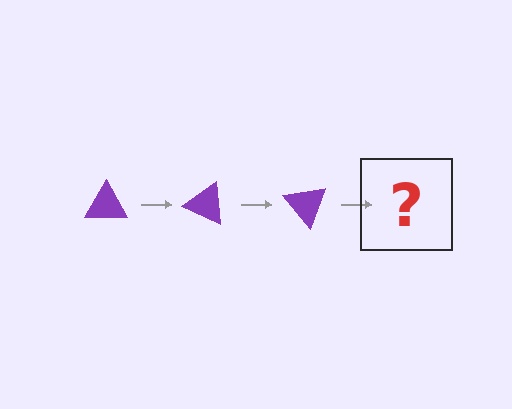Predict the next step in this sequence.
The next step is a purple triangle rotated 75 degrees.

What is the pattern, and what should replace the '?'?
The pattern is that the triangle rotates 25 degrees each step. The '?' should be a purple triangle rotated 75 degrees.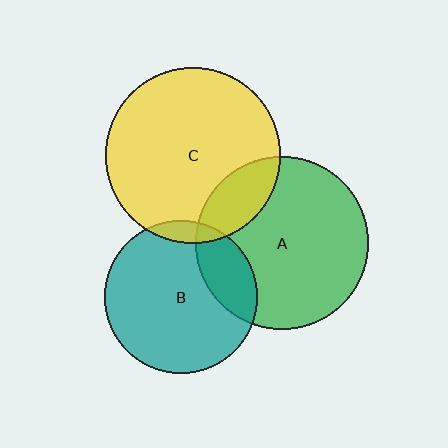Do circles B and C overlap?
Yes.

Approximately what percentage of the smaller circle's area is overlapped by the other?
Approximately 5%.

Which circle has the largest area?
Circle C (yellow).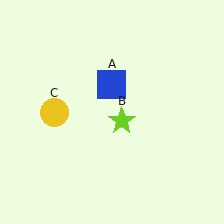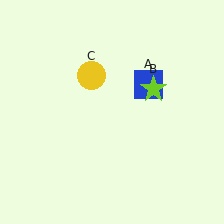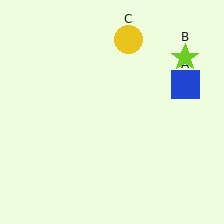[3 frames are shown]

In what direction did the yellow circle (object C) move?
The yellow circle (object C) moved up and to the right.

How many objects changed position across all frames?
3 objects changed position: blue square (object A), lime star (object B), yellow circle (object C).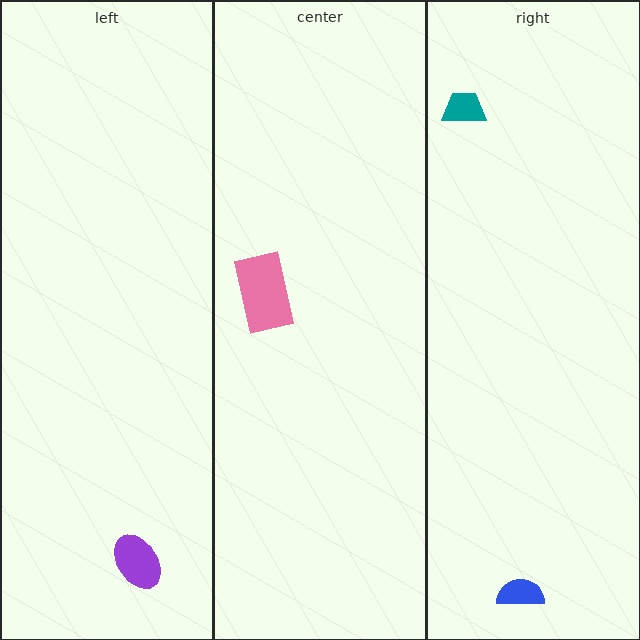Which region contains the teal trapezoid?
The right region.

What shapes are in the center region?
The pink rectangle.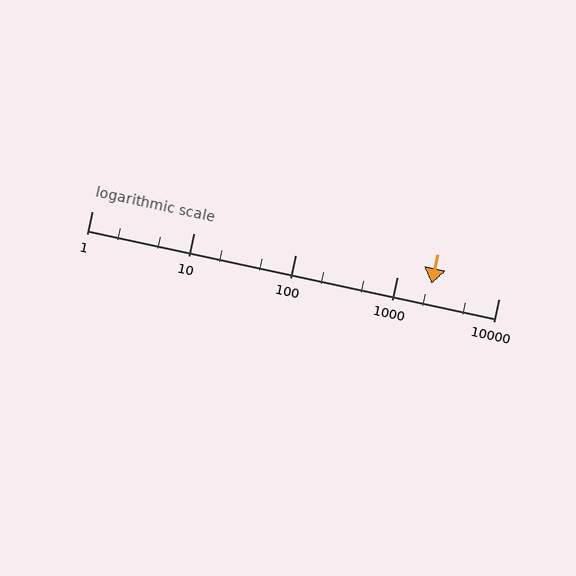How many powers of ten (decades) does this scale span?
The scale spans 4 decades, from 1 to 10000.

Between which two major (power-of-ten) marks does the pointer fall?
The pointer is between 1000 and 10000.